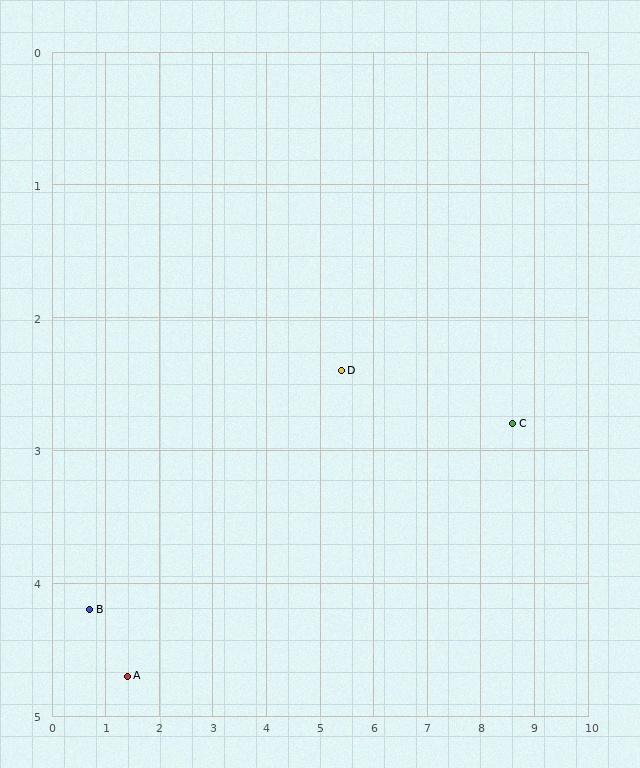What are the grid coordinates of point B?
Point B is at approximately (0.7, 4.2).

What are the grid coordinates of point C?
Point C is at approximately (8.6, 2.8).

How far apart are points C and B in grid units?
Points C and B are about 8.0 grid units apart.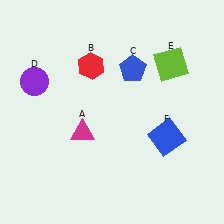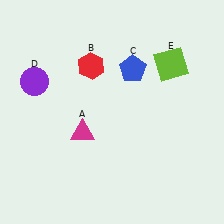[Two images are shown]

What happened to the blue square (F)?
The blue square (F) was removed in Image 2. It was in the bottom-right area of Image 1.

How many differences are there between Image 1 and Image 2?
There is 1 difference between the two images.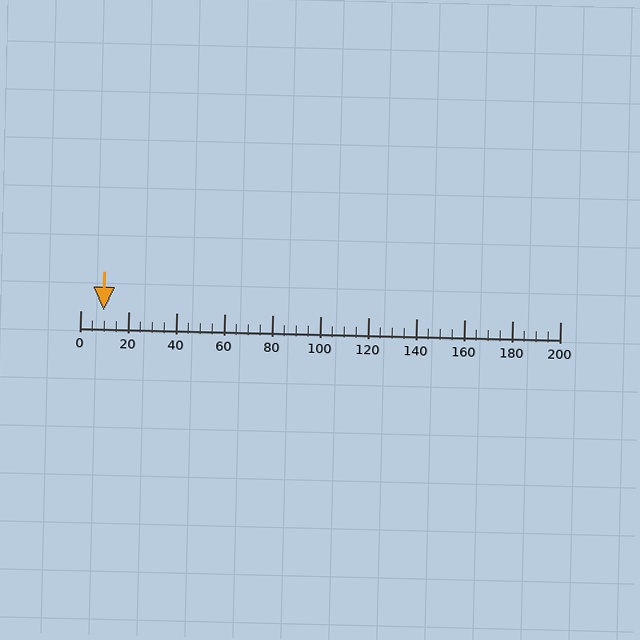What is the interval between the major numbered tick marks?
The major tick marks are spaced 20 units apart.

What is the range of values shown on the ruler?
The ruler shows values from 0 to 200.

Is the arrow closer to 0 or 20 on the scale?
The arrow is closer to 0.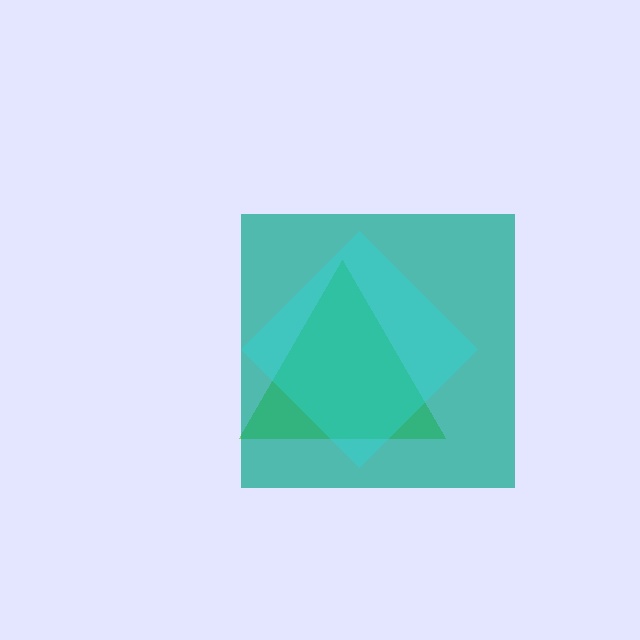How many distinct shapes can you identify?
There are 3 distinct shapes: a lime triangle, a teal square, a cyan diamond.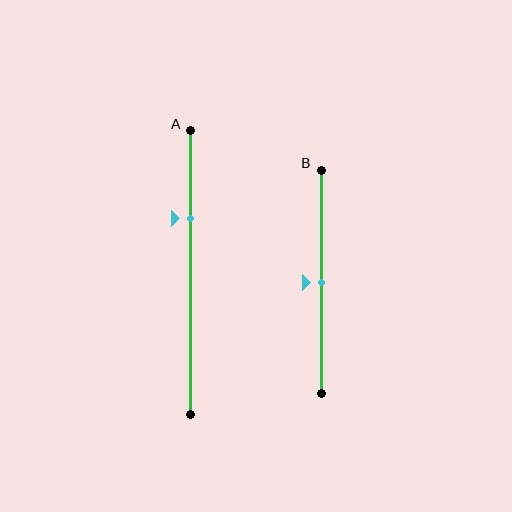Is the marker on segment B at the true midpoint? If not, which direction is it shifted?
Yes, the marker on segment B is at the true midpoint.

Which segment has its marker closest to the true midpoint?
Segment B has its marker closest to the true midpoint.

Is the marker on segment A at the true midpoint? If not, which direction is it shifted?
No, the marker on segment A is shifted upward by about 19% of the segment length.